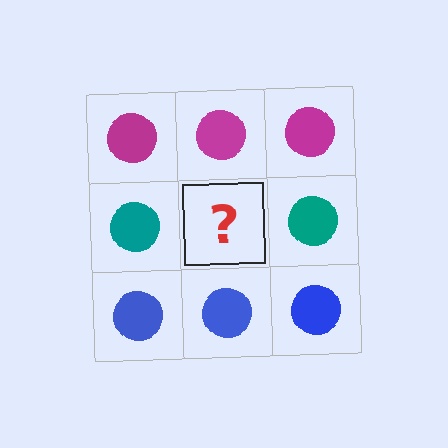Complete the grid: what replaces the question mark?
The question mark should be replaced with a teal circle.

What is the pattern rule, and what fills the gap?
The rule is that each row has a consistent color. The gap should be filled with a teal circle.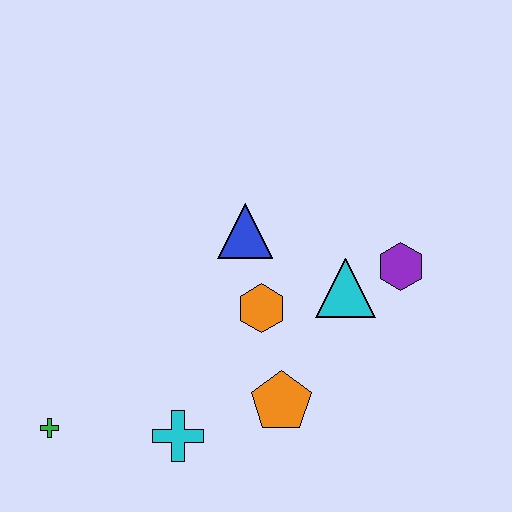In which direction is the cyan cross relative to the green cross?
The cyan cross is to the right of the green cross.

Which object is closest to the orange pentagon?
The orange hexagon is closest to the orange pentagon.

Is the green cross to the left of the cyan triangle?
Yes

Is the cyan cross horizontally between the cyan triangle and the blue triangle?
No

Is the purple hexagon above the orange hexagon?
Yes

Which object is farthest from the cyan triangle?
The green cross is farthest from the cyan triangle.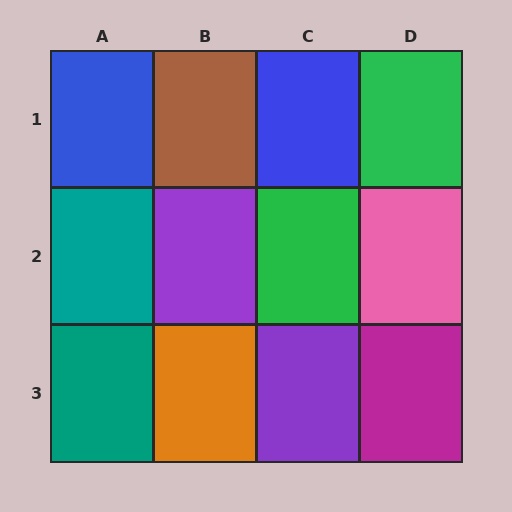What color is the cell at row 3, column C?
Purple.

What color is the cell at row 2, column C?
Green.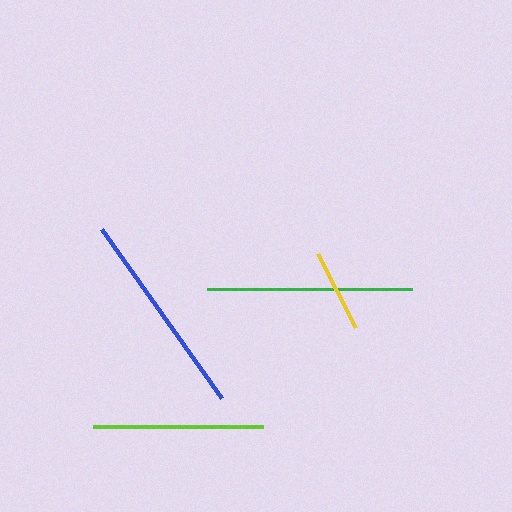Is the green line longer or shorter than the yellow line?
The green line is longer than the yellow line.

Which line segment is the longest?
The blue line is the longest at approximately 208 pixels.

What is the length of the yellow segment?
The yellow segment is approximately 83 pixels long.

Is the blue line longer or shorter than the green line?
The blue line is longer than the green line.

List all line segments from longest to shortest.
From longest to shortest: blue, green, lime, yellow.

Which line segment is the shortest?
The yellow line is the shortest at approximately 83 pixels.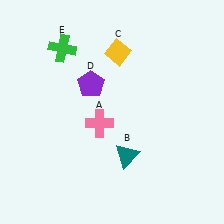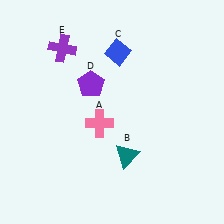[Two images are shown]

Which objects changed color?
C changed from yellow to blue. E changed from green to purple.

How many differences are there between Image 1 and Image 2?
There are 2 differences between the two images.